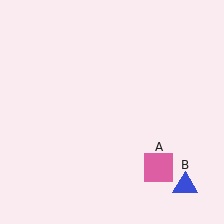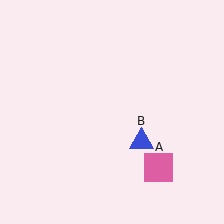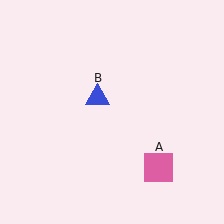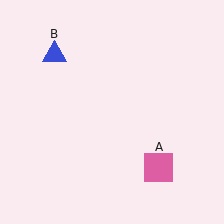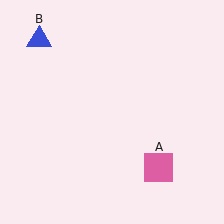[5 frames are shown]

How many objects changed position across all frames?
1 object changed position: blue triangle (object B).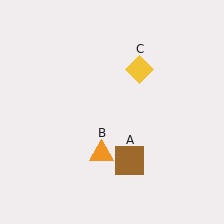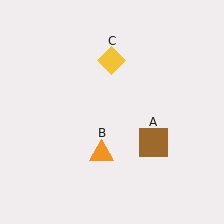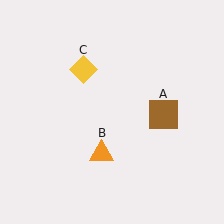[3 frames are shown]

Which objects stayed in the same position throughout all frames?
Orange triangle (object B) remained stationary.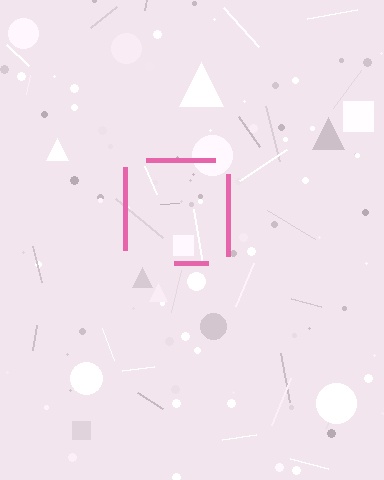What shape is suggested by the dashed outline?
The dashed outline suggests a square.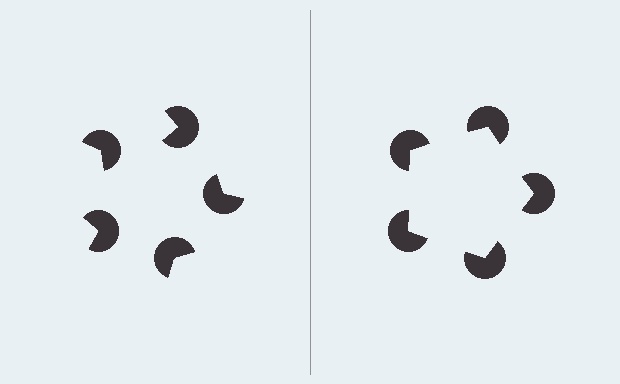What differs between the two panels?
The pac-man discs are positioned identically on both sides; only the wedge orientations differ. On the right they align to a pentagon; on the left they are misaligned.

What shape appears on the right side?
An illusory pentagon.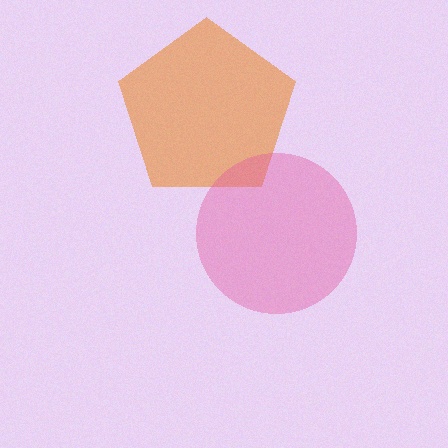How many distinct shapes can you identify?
There are 2 distinct shapes: an orange pentagon, a pink circle.